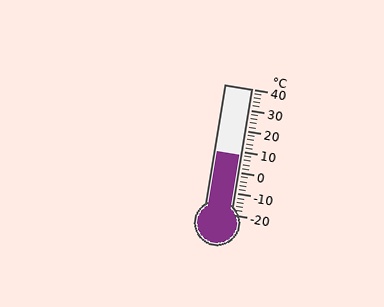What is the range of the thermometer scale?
The thermometer scale ranges from -20°C to 40°C.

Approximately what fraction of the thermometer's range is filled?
The thermometer is filled to approximately 45% of its range.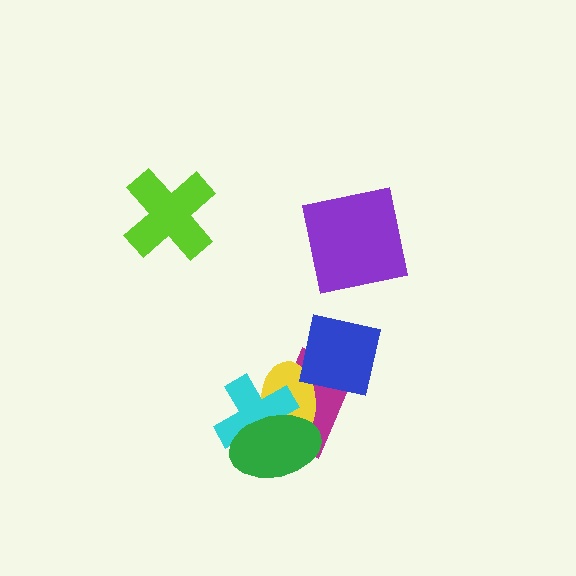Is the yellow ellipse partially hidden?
Yes, it is partially covered by another shape.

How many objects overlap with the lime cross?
0 objects overlap with the lime cross.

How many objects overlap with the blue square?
2 objects overlap with the blue square.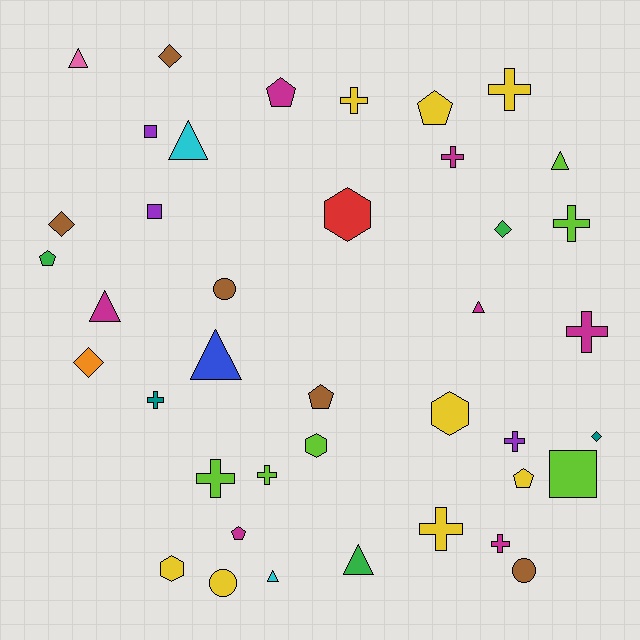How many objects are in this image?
There are 40 objects.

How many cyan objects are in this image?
There are 2 cyan objects.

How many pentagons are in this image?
There are 6 pentagons.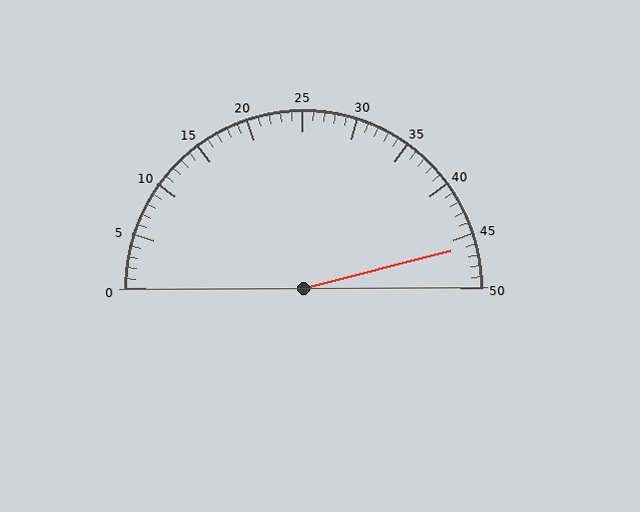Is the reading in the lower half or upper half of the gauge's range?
The reading is in the upper half of the range (0 to 50).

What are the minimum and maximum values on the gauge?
The gauge ranges from 0 to 50.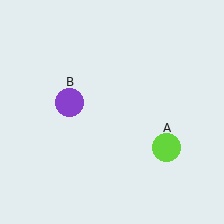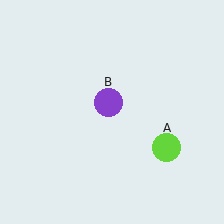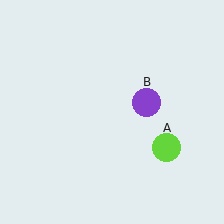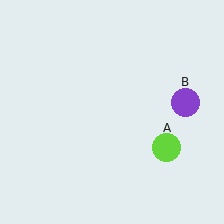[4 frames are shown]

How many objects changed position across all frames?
1 object changed position: purple circle (object B).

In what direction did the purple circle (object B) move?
The purple circle (object B) moved right.